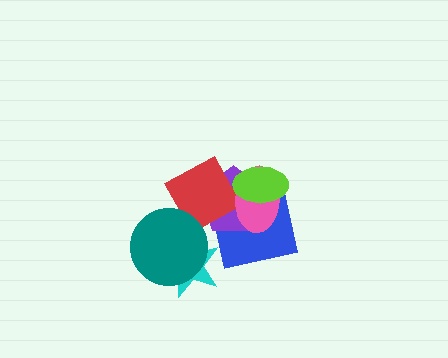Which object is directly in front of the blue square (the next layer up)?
The purple pentagon is directly in front of the blue square.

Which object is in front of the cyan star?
The teal circle is in front of the cyan star.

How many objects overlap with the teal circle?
2 objects overlap with the teal circle.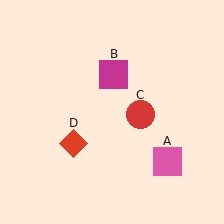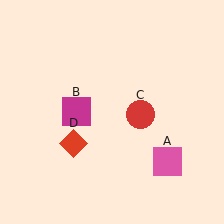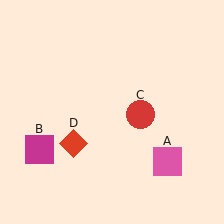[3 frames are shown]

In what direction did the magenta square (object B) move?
The magenta square (object B) moved down and to the left.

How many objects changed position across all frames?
1 object changed position: magenta square (object B).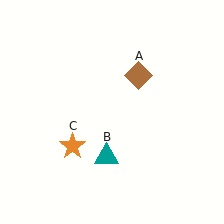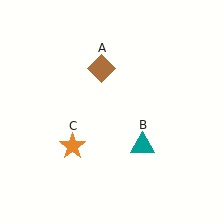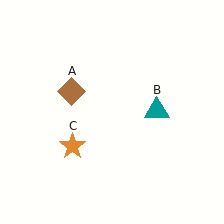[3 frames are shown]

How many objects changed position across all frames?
2 objects changed position: brown diamond (object A), teal triangle (object B).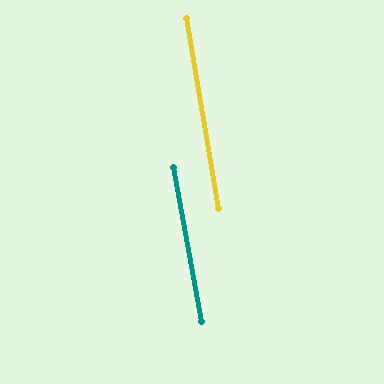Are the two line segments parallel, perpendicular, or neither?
Parallel — their directions differ by only 0.9°.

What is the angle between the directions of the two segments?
Approximately 1 degree.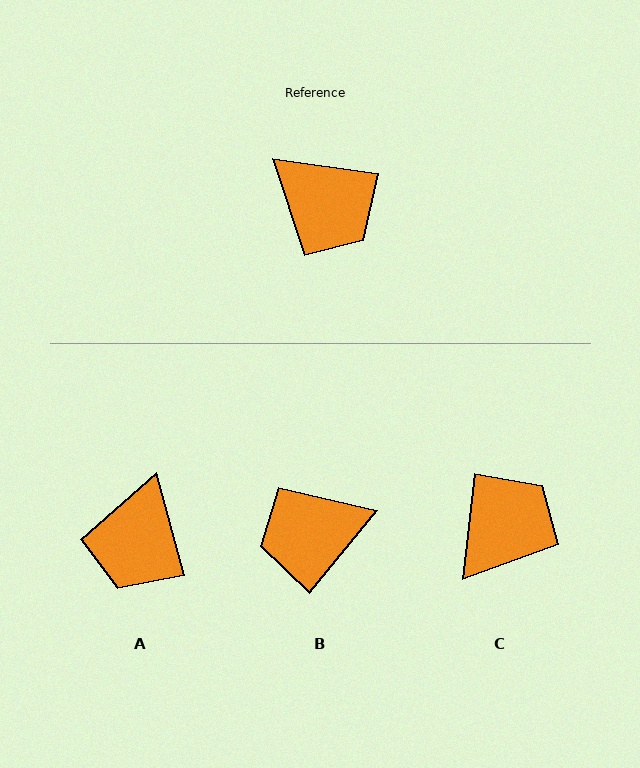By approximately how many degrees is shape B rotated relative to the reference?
Approximately 121 degrees clockwise.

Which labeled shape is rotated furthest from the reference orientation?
B, about 121 degrees away.